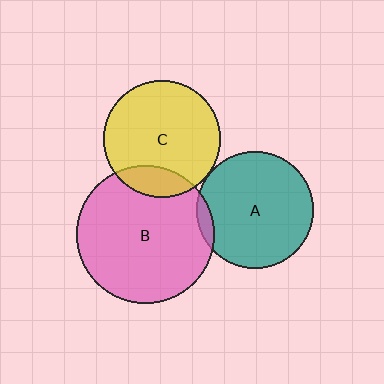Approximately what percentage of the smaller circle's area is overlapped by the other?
Approximately 5%.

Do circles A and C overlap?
Yes.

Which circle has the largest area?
Circle B (pink).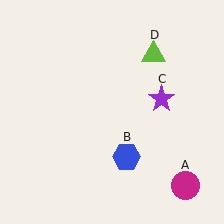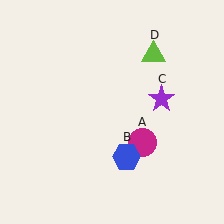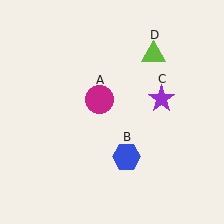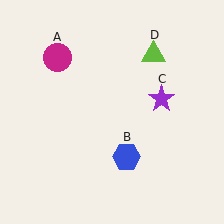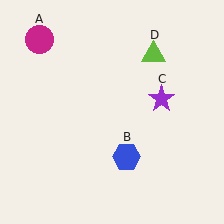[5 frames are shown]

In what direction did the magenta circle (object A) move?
The magenta circle (object A) moved up and to the left.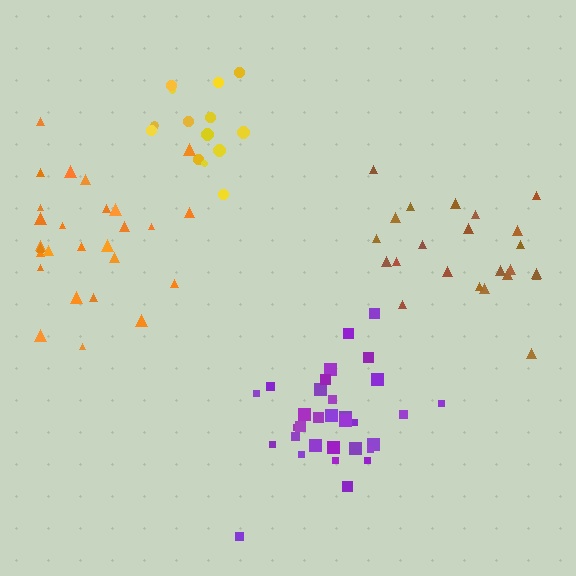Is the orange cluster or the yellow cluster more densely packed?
Yellow.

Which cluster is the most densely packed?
Purple.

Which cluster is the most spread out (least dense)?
Brown.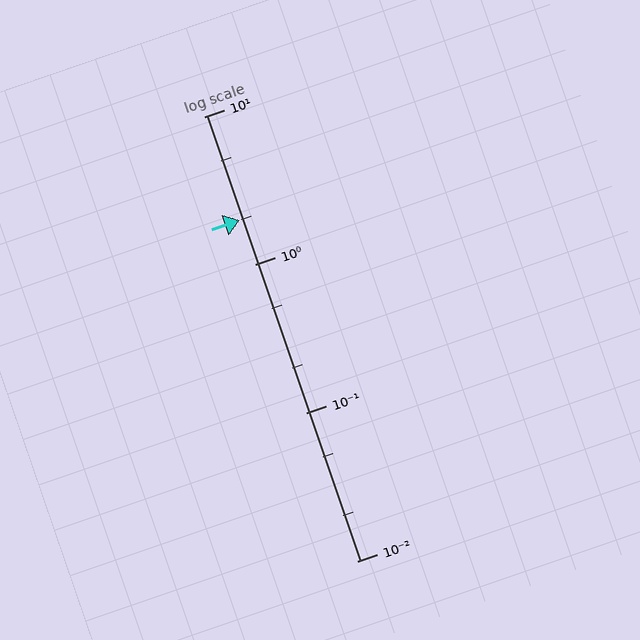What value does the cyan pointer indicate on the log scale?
The pointer indicates approximately 2.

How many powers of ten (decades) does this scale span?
The scale spans 3 decades, from 0.01 to 10.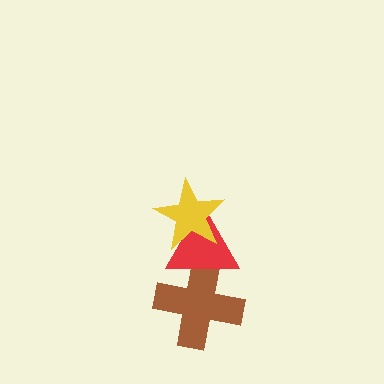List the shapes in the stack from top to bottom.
From top to bottom: the yellow star, the red triangle, the brown cross.